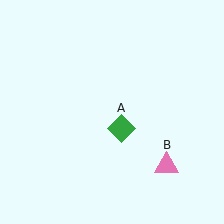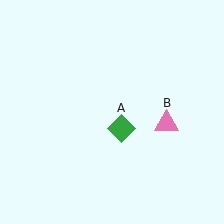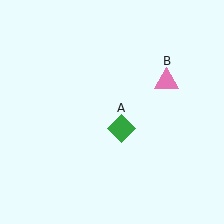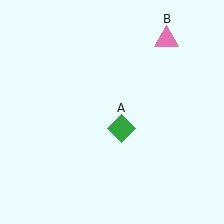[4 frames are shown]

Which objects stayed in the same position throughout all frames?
Green diamond (object A) remained stationary.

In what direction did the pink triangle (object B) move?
The pink triangle (object B) moved up.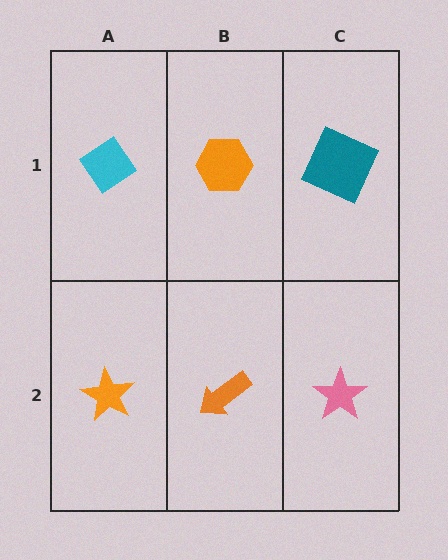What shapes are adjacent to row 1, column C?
A pink star (row 2, column C), an orange hexagon (row 1, column B).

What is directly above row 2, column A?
A cyan diamond.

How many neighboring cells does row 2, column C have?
2.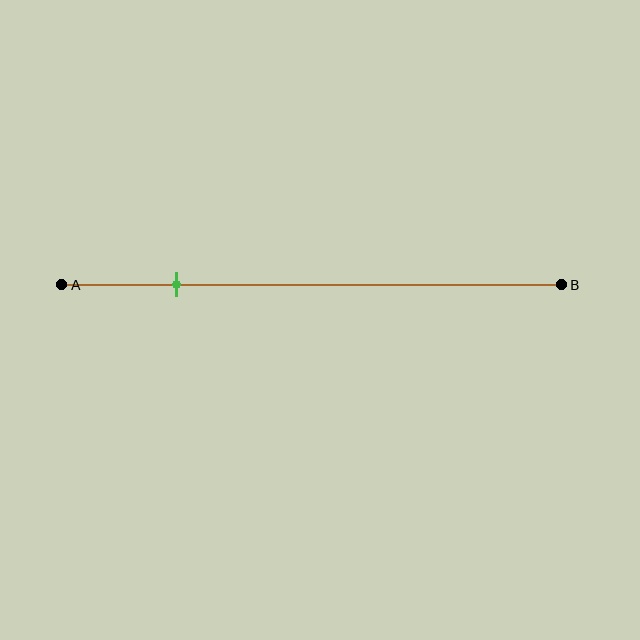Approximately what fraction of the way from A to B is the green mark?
The green mark is approximately 25% of the way from A to B.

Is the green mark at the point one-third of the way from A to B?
No, the mark is at about 25% from A, not at the 33% one-third point.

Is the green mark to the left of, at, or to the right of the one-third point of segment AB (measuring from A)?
The green mark is to the left of the one-third point of segment AB.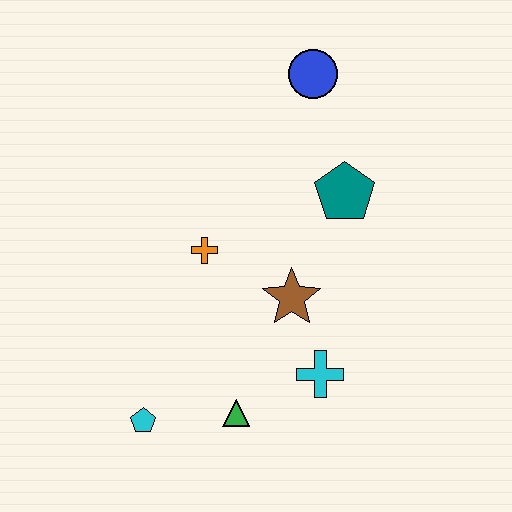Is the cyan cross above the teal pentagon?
No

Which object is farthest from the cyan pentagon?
The blue circle is farthest from the cyan pentagon.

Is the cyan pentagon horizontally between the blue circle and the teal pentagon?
No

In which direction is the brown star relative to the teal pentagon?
The brown star is below the teal pentagon.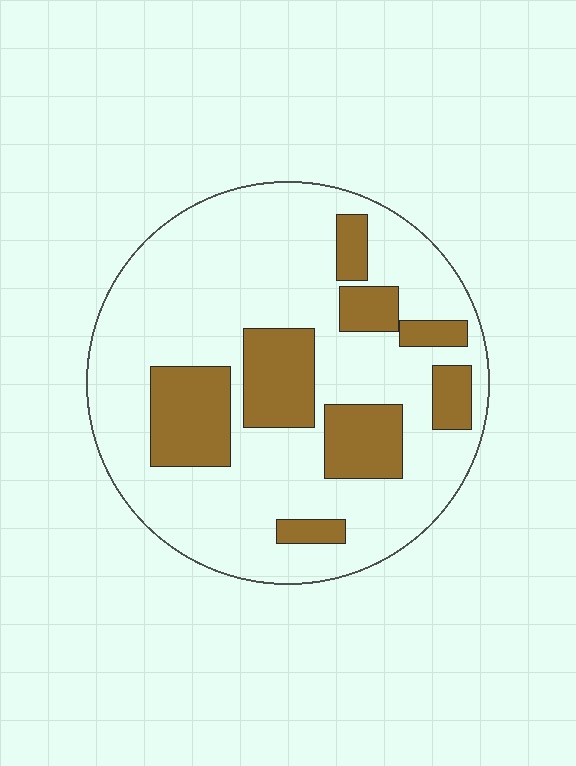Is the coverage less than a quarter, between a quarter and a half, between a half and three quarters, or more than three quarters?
Between a quarter and a half.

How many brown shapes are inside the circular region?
8.